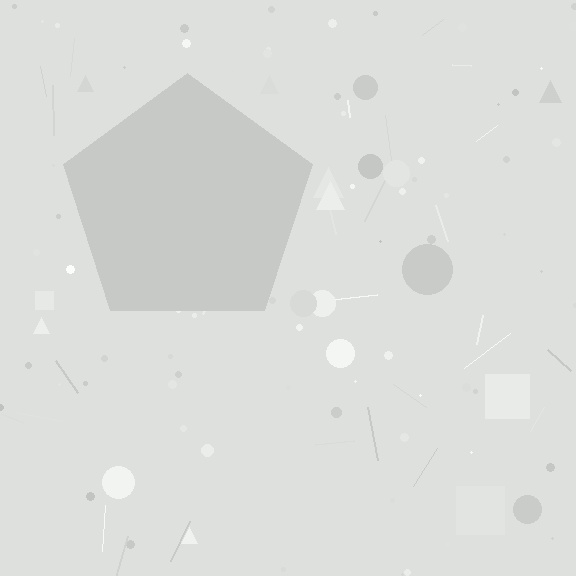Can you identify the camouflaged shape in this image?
The camouflaged shape is a pentagon.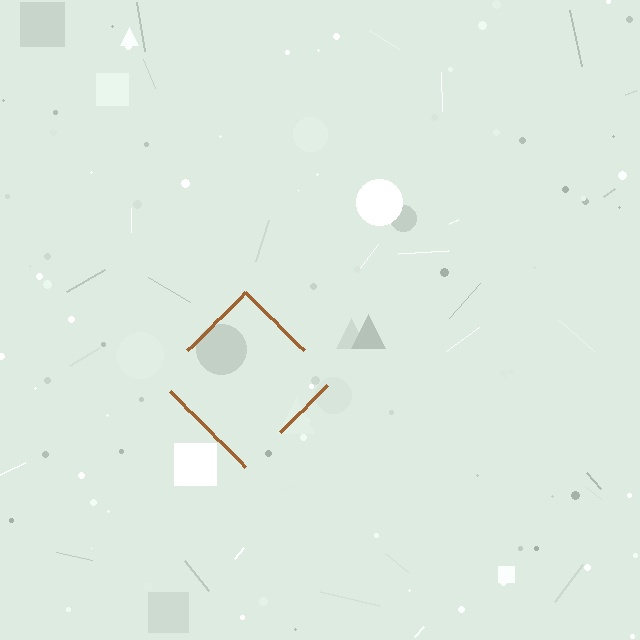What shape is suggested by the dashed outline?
The dashed outline suggests a diamond.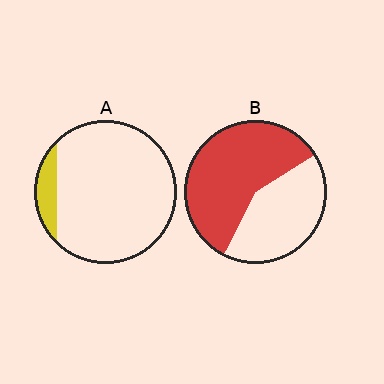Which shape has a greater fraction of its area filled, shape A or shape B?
Shape B.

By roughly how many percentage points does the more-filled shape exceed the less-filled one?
By roughly 50 percentage points (B over A).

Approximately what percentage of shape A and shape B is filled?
A is approximately 10% and B is approximately 60%.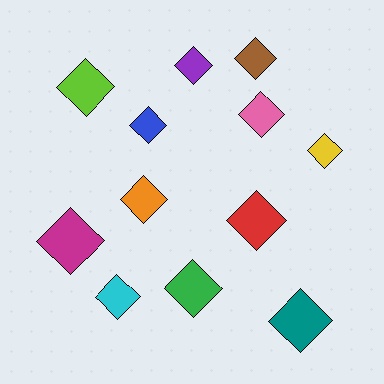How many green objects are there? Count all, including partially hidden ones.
There is 1 green object.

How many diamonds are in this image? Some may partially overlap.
There are 12 diamonds.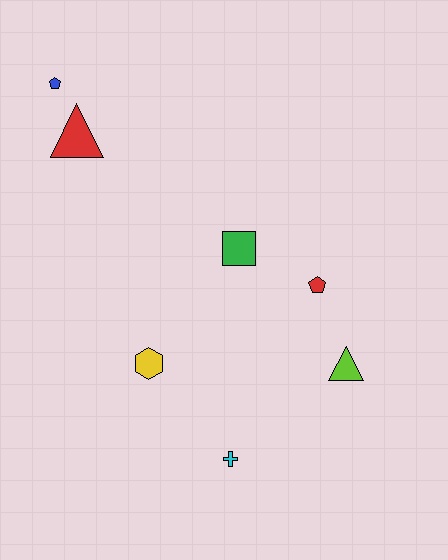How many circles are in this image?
There are no circles.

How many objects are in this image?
There are 7 objects.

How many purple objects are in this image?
There are no purple objects.